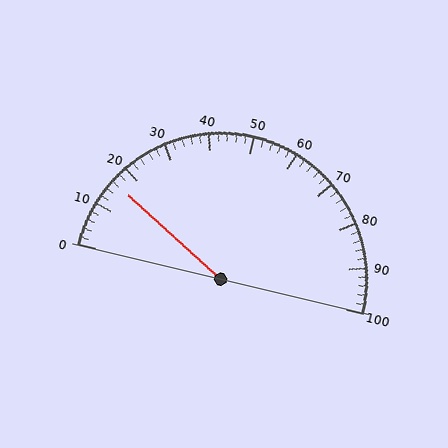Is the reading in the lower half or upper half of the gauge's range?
The reading is in the lower half of the range (0 to 100).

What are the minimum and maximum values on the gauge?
The gauge ranges from 0 to 100.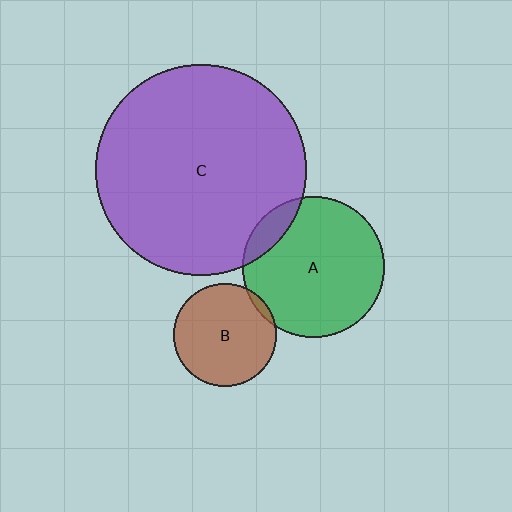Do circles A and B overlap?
Yes.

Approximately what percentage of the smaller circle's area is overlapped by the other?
Approximately 5%.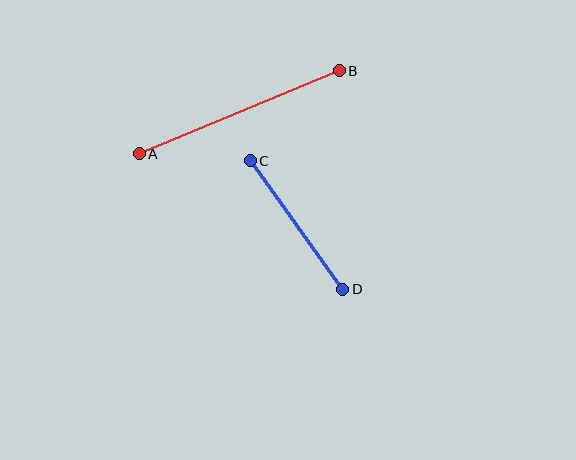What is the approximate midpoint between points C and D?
The midpoint is at approximately (296, 225) pixels.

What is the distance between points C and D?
The distance is approximately 159 pixels.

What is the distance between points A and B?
The distance is approximately 216 pixels.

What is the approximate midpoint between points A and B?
The midpoint is at approximately (239, 112) pixels.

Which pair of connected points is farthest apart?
Points A and B are farthest apart.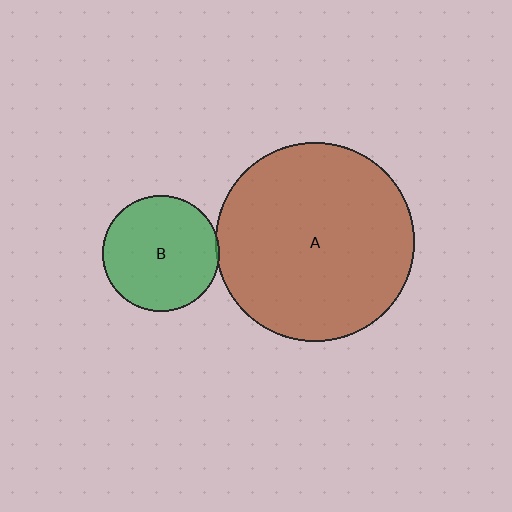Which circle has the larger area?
Circle A (brown).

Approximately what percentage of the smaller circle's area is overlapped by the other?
Approximately 5%.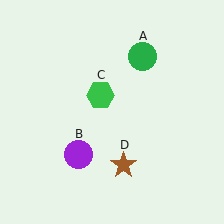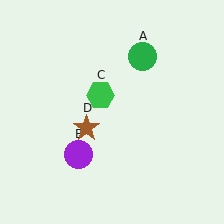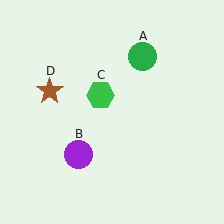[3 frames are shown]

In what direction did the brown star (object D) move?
The brown star (object D) moved up and to the left.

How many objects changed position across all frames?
1 object changed position: brown star (object D).